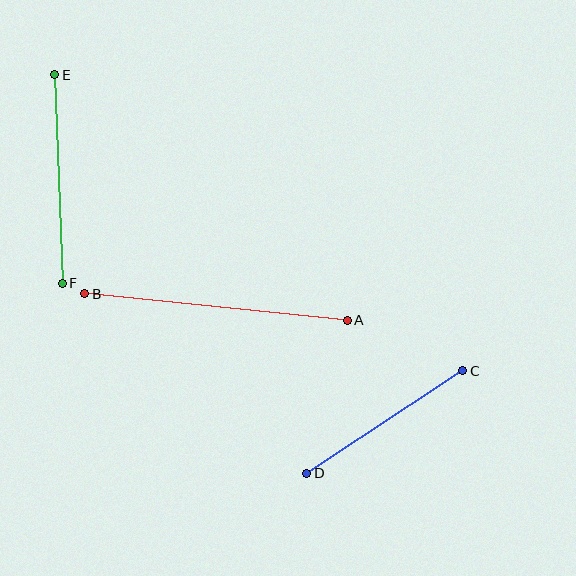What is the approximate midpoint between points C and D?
The midpoint is at approximately (385, 422) pixels.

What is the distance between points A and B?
The distance is approximately 264 pixels.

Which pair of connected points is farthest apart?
Points A and B are farthest apart.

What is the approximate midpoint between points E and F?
The midpoint is at approximately (59, 179) pixels.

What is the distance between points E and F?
The distance is approximately 209 pixels.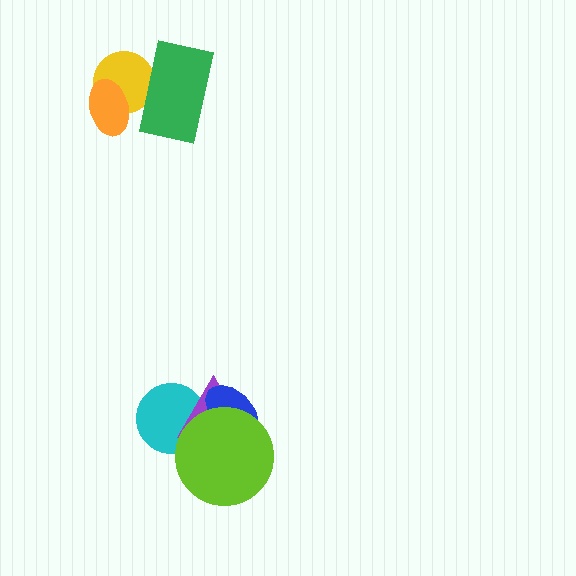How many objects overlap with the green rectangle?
1 object overlaps with the green rectangle.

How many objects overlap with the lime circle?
3 objects overlap with the lime circle.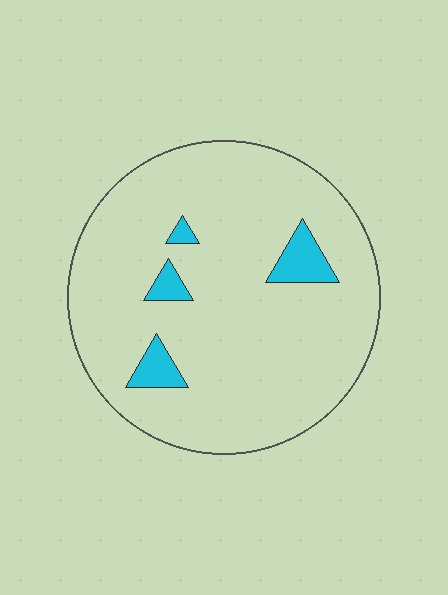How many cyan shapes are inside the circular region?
4.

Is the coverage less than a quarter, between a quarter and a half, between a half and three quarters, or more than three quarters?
Less than a quarter.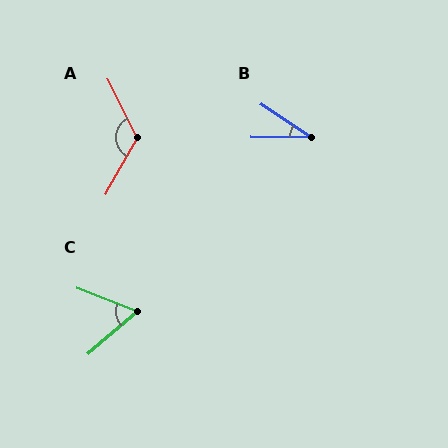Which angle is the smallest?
B, at approximately 33 degrees.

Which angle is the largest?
A, at approximately 124 degrees.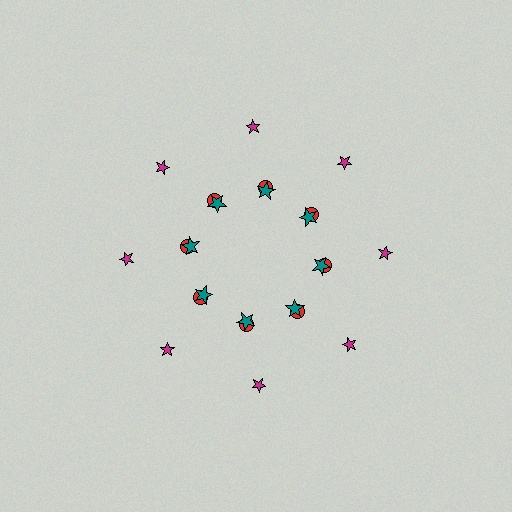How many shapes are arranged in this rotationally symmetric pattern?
There are 24 shapes, arranged in 8 groups of 3.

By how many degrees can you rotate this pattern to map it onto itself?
The pattern maps onto itself every 45 degrees of rotation.